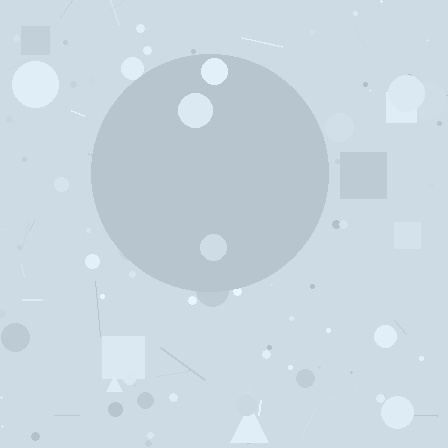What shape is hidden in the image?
A circle is hidden in the image.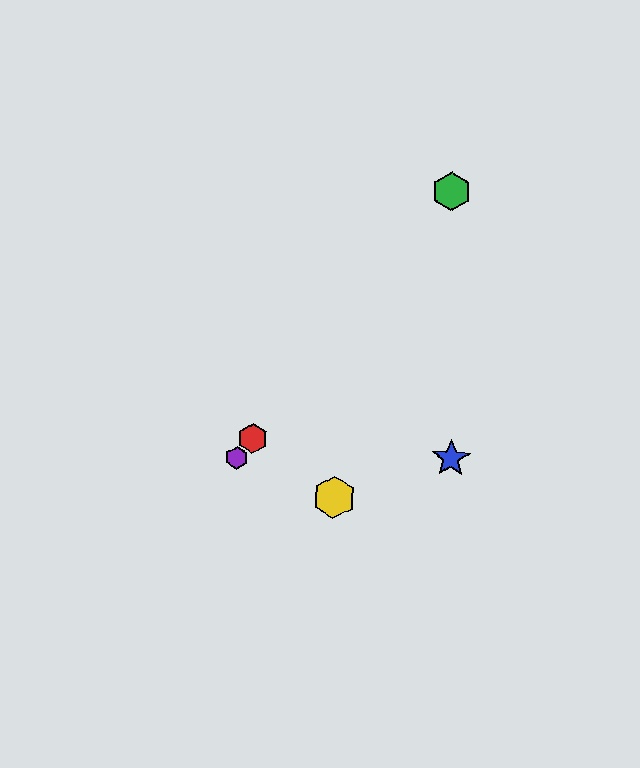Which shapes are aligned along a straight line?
The red hexagon, the green hexagon, the purple hexagon are aligned along a straight line.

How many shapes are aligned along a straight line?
3 shapes (the red hexagon, the green hexagon, the purple hexagon) are aligned along a straight line.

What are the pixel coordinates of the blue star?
The blue star is at (451, 458).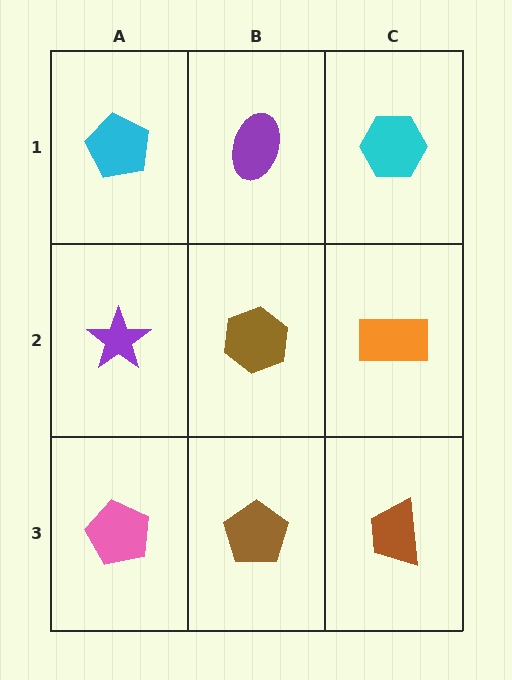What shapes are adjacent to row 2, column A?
A cyan pentagon (row 1, column A), a pink pentagon (row 3, column A), a brown hexagon (row 2, column B).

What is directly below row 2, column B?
A brown pentagon.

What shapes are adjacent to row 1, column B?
A brown hexagon (row 2, column B), a cyan pentagon (row 1, column A), a cyan hexagon (row 1, column C).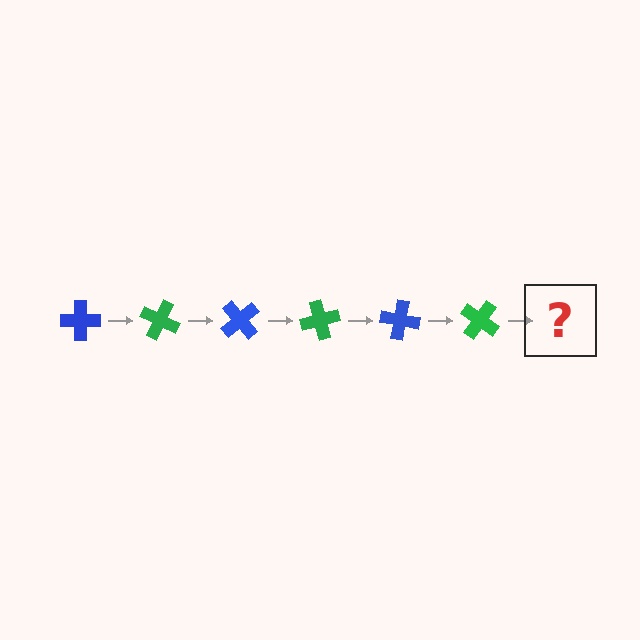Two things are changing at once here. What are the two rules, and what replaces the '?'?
The two rules are that it rotates 25 degrees each step and the color cycles through blue and green. The '?' should be a blue cross, rotated 150 degrees from the start.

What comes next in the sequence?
The next element should be a blue cross, rotated 150 degrees from the start.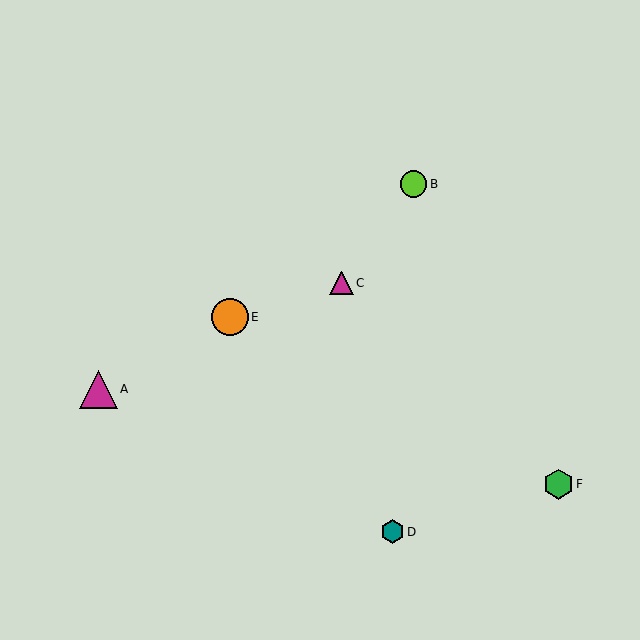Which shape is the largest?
The magenta triangle (labeled A) is the largest.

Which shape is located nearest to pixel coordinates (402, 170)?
The lime circle (labeled B) at (413, 184) is nearest to that location.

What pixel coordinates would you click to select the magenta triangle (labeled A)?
Click at (98, 389) to select the magenta triangle A.